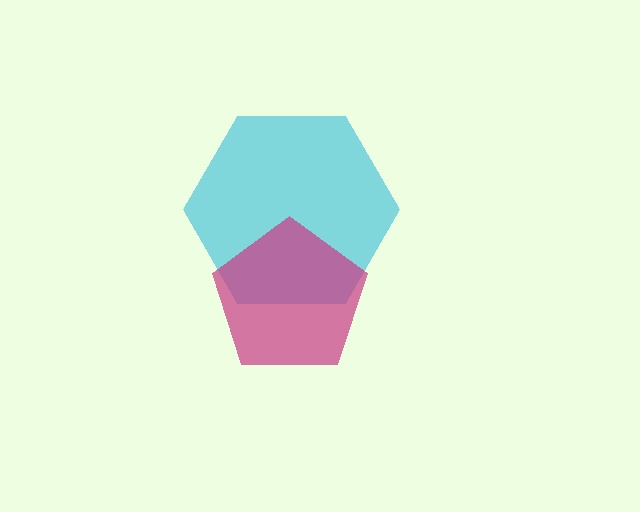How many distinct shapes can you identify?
There are 2 distinct shapes: a cyan hexagon, a magenta pentagon.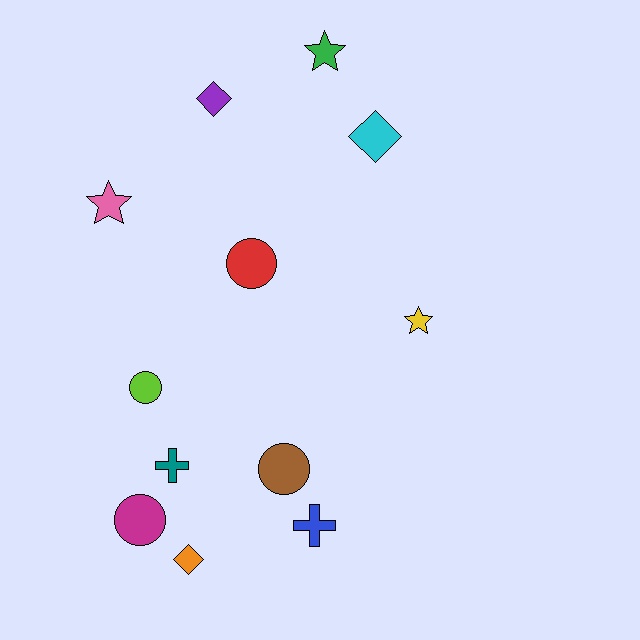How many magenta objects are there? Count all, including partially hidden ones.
There is 1 magenta object.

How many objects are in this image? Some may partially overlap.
There are 12 objects.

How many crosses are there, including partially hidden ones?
There are 2 crosses.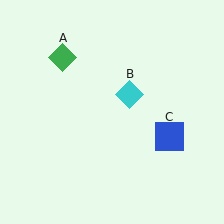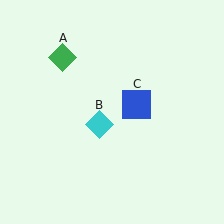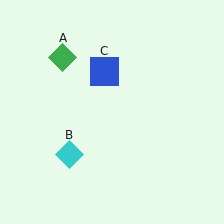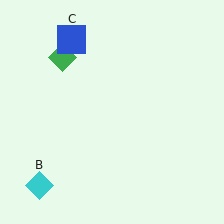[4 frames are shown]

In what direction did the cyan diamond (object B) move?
The cyan diamond (object B) moved down and to the left.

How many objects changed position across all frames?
2 objects changed position: cyan diamond (object B), blue square (object C).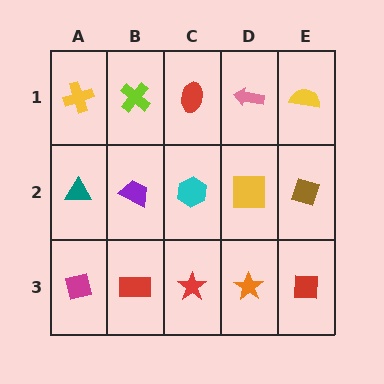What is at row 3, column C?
A red star.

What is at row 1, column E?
A yellow semicircle.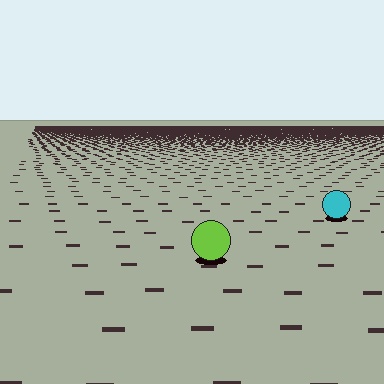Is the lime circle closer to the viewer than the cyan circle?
Yes. The lime circle is closer — you can tell from the texture gradient: the ground texture is coarser near it.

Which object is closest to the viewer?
The lime circle is closest. The texture marks near it are larger and more spread out.